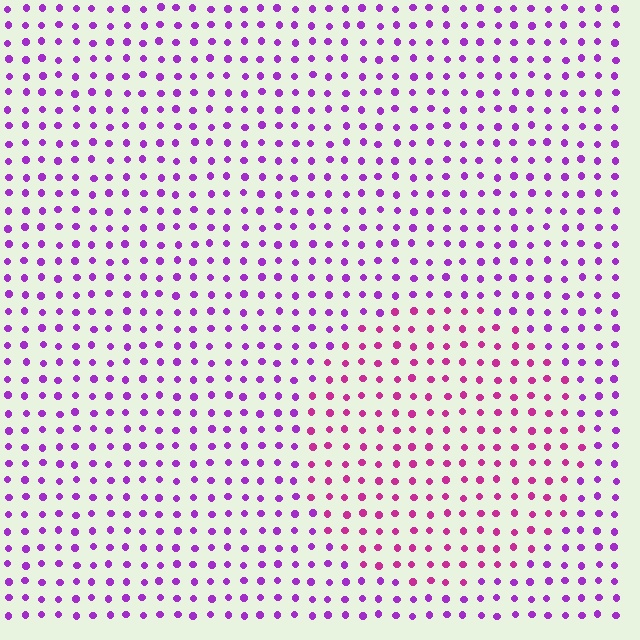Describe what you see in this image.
The image is filled with small purple elements in a uniform arrangement. A circle-shaped region is visible where the elements are tinted to a slightly different hue, forming a subtle color boundary.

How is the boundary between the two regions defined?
The boundary is defined purely by a slight shift in hue (about 34 degrees). Spacing, size, and orientation are identical on both sides.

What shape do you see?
I see a circle.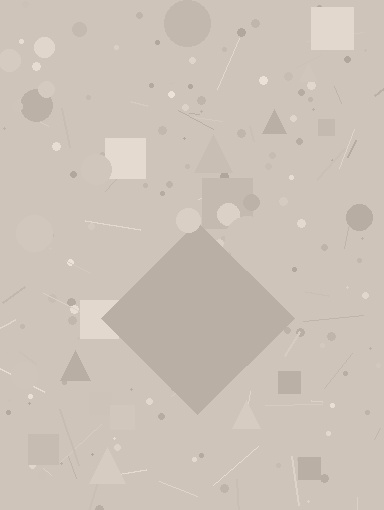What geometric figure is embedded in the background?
A diamond is embedded in the background.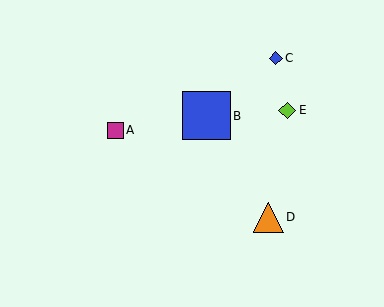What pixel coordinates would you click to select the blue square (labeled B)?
Click at (206, 116) to select the blue square B.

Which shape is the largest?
The blue square (labeled B) is the largest.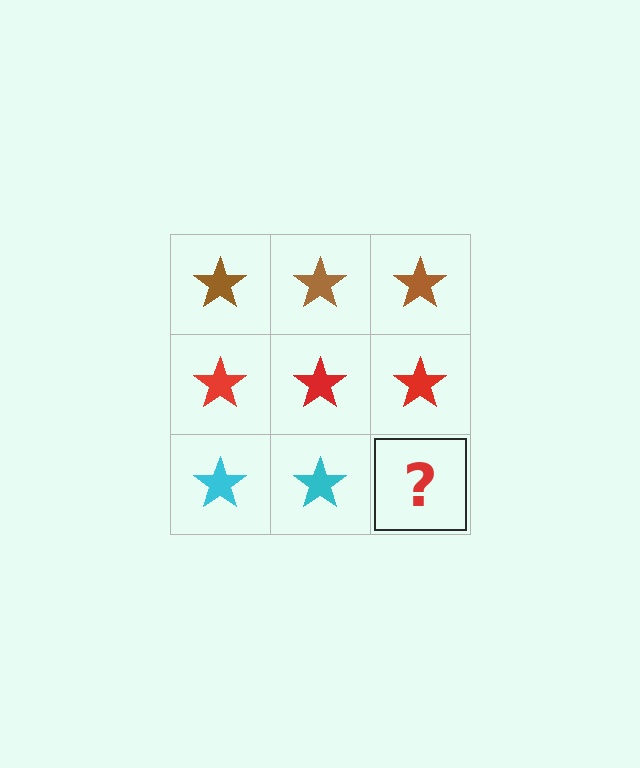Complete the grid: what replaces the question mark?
The question mark should be replaced with a cyan star.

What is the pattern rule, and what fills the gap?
The rule is that each row has a consistent color. The gap should be filled with a cyan star.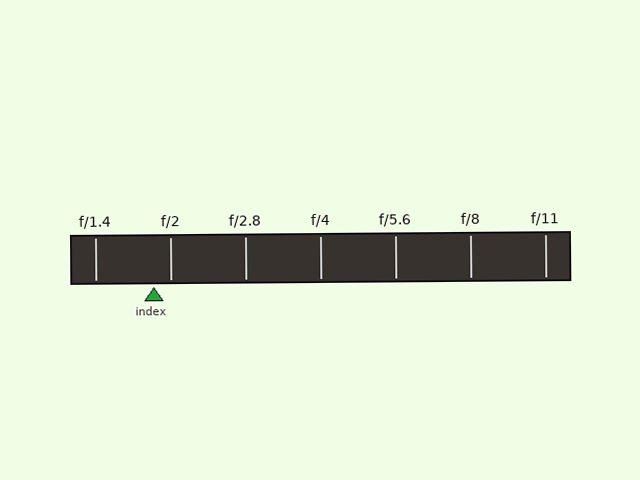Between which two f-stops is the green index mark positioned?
The index mark is between f/1.4 and f/2.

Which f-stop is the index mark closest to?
The index mark is closest to f/2.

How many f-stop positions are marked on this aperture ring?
There are 7 f-stop positions marked.